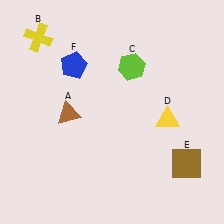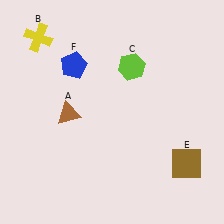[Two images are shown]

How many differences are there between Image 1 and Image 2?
There is 1 difference between the two images.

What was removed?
The yellow triangle (D) was removed in Image 2.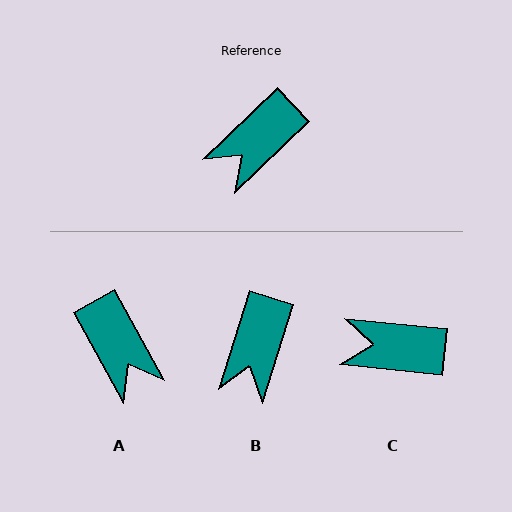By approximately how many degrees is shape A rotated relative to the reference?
Approximately 75 degrees counter-clockwise.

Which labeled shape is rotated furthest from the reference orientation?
A, about 75 degrees away.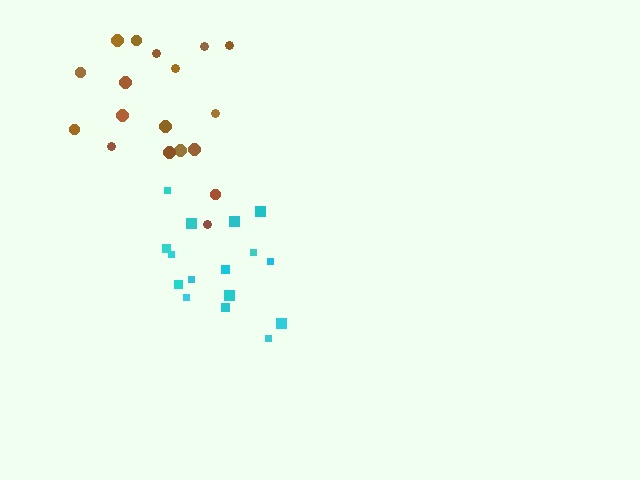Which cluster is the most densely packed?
Cyan.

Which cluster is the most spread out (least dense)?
Brown.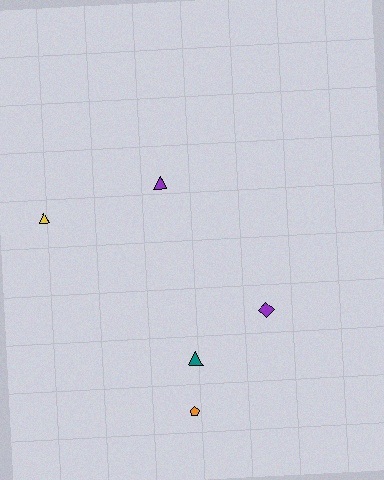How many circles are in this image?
There are no circles.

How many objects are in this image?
There are 5 objects.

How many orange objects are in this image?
There is 1 orange object.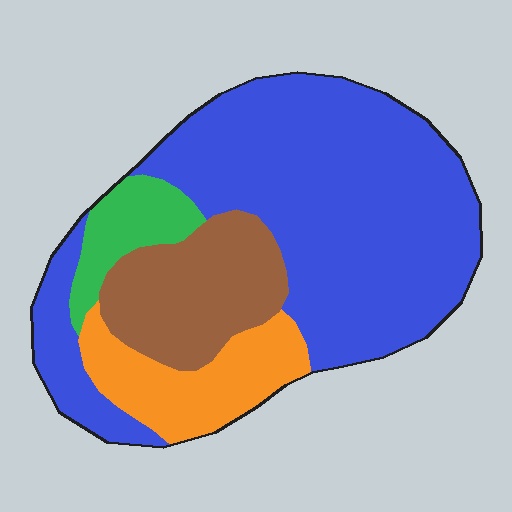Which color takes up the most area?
Blue, at roughly 60%.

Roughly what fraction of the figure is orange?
Orange takes up about one eighth (1/8) of the figure.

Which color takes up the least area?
Green, at roughly 10%.